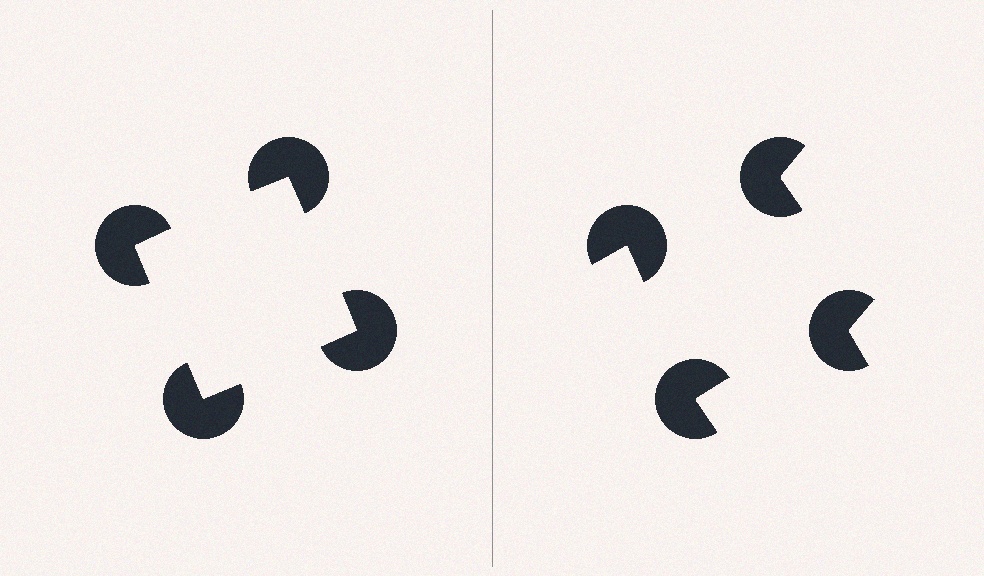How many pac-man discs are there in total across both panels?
8 — 4 on each side.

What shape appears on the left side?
An illusory square.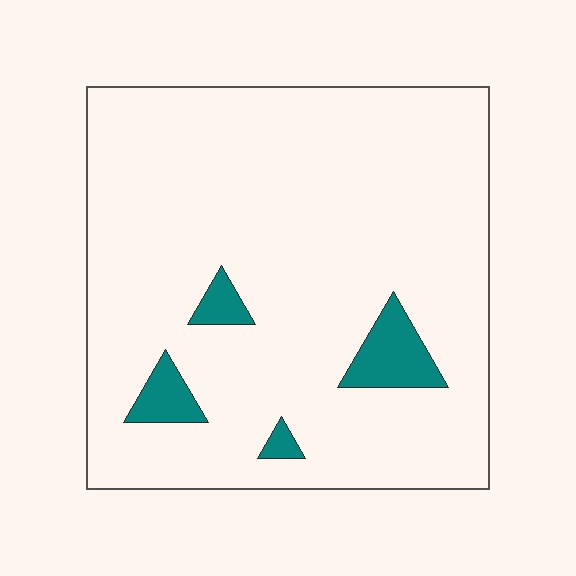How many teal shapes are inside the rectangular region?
4.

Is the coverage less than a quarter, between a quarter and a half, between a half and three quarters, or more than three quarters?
Less than a quarter.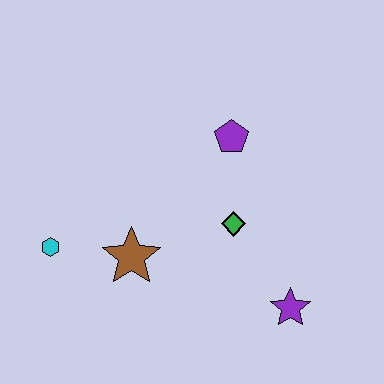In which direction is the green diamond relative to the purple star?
The green diamond is above the purple star.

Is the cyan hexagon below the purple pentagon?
Yes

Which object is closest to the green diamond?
The purple pentagon is closest to the green diamond.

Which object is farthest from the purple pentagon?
The cyan hexagon is farthest from the purple pentagon.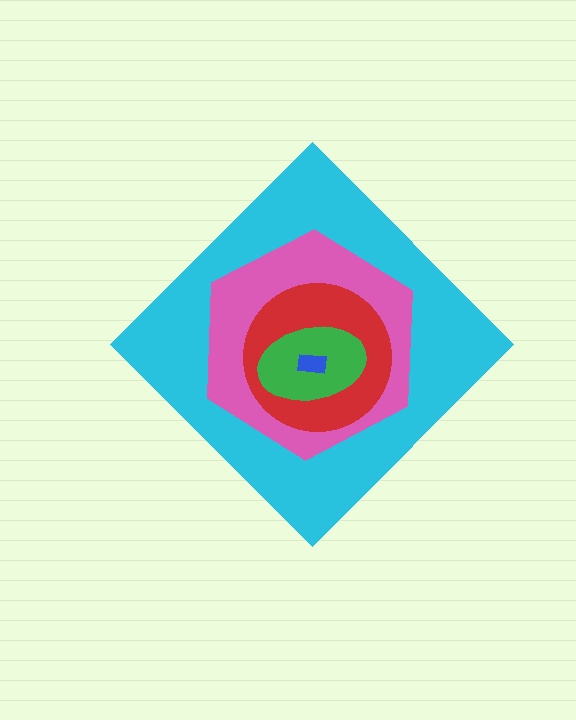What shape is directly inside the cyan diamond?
The pink hexagon.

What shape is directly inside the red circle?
The green ellipse.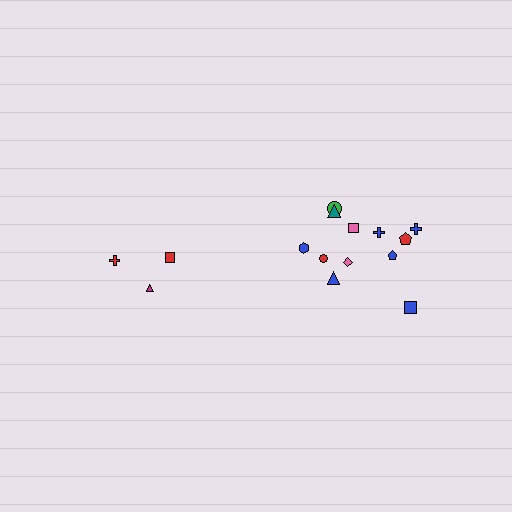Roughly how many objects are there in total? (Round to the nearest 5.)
Roughly 15 objects in total.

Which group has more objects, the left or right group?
The right group.